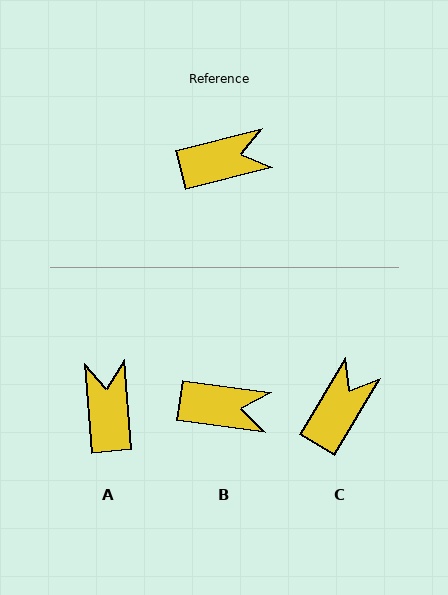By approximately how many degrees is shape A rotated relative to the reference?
Approximately 80 degrees counter-clockwise.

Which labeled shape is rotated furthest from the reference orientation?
A, about 80 degrees away.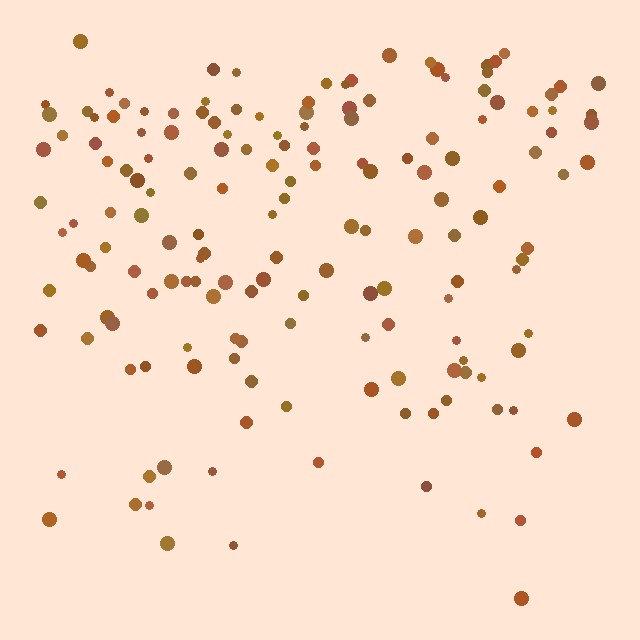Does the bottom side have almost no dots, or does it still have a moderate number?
Still a moderate number, just noticeably fewer than the top.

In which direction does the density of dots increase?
From bottom to top, with the top side densest.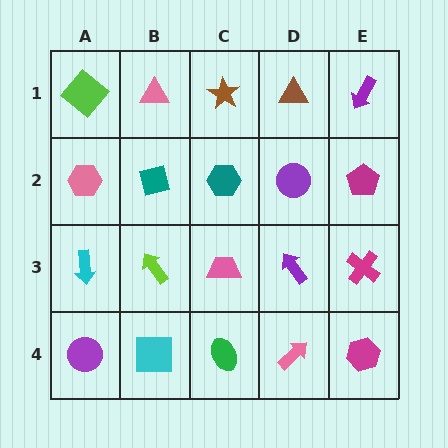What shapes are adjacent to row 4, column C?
A pink trapezoid (row 3, column C), a cyan square (row 4, column B), a pink arrow (row 4, column D).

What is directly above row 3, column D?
A purple circle.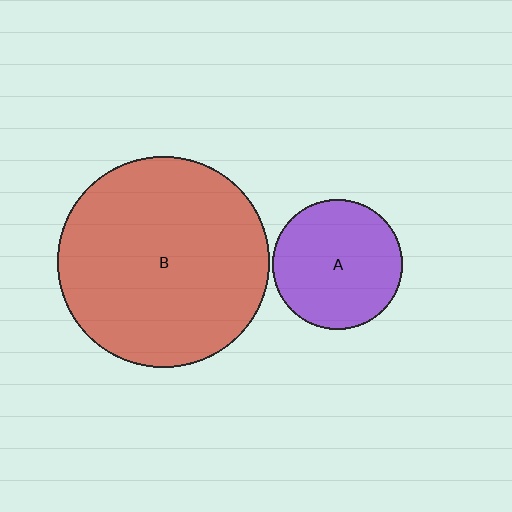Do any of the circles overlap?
No, none of the circles overlap.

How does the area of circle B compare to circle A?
Approximately 2.6 times.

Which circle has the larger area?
Circle B (red).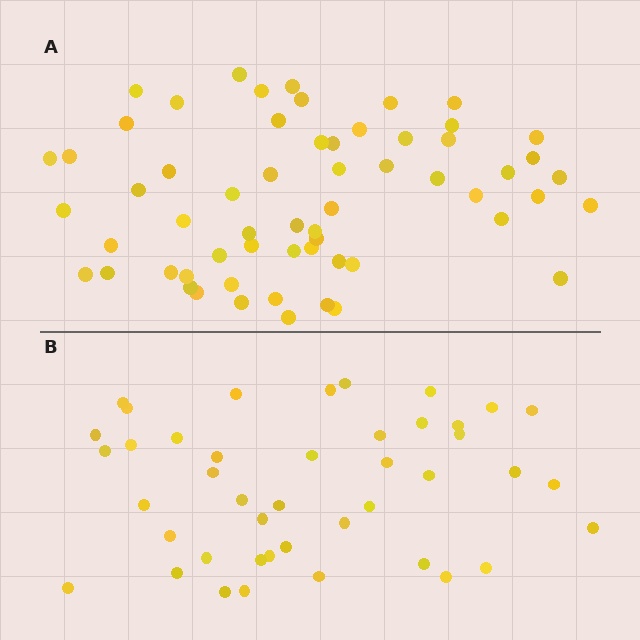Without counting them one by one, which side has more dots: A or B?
Region A (the top region) has more dots.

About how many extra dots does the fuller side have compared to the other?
Region A has approximately 15 more dots than region B.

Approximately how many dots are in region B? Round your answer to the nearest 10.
About 40 dots. (The exact count is 43, which rounds to 40.)